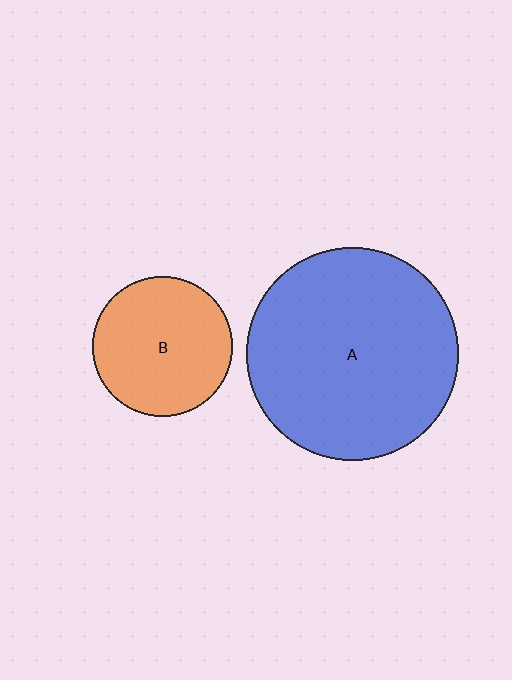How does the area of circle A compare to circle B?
Approximately 2.3 times.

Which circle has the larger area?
Circle A (blue).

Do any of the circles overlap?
No, none of the circles overlap.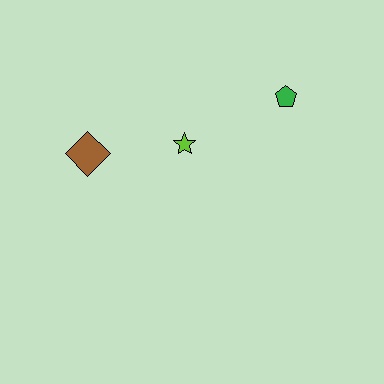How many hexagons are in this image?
There are no hexagons.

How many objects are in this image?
There are 3 objects.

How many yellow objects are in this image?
There are no yellow objects.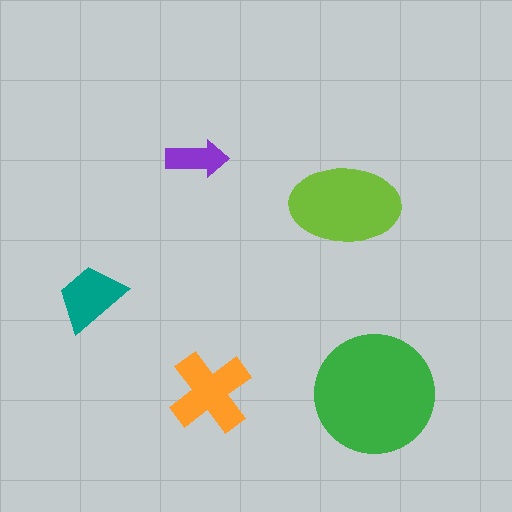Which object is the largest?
The green circle.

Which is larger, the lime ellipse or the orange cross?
The lime ellipse.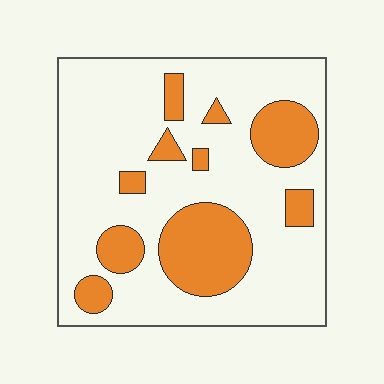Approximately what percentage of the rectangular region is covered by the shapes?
Approximately 25%.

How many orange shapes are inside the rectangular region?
10.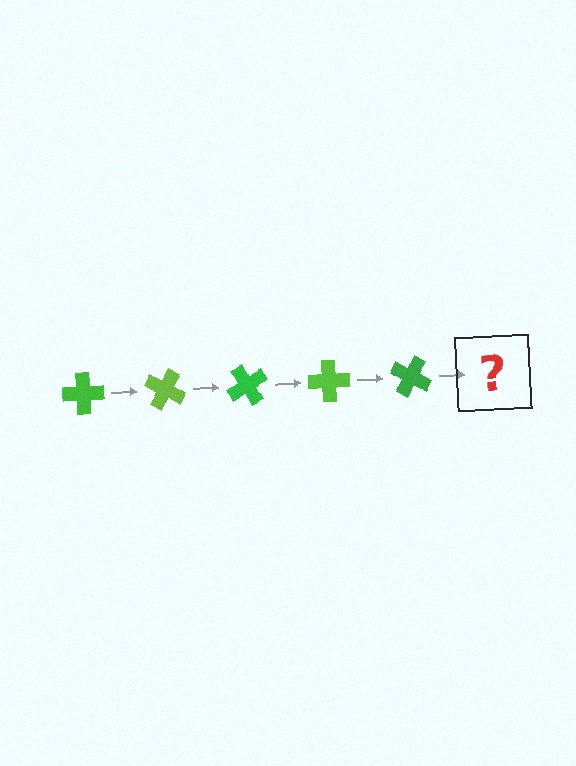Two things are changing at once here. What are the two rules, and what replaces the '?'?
The two rules are that it rotates 30 degrees each step and the color cycles through green and lime. The '?' should be a lime cross, rotated 150 degrees from the start.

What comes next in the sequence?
The next element should be a lime cross, rotated 150 degrees from the start.